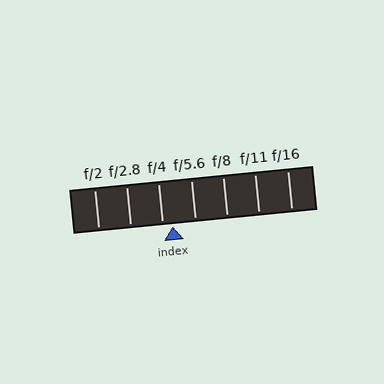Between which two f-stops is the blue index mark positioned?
The index mark is between f/4 and f/5.6.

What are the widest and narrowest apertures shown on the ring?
The widest aperture shown is f/2 and the narrowest is f/16.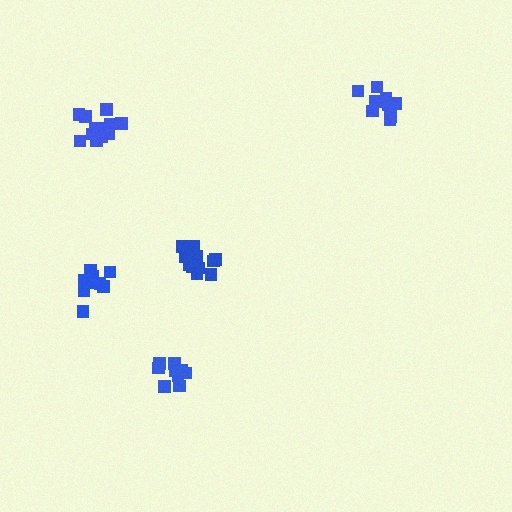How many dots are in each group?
Group 1: 12 dots, Group 2: 9 dots, Group 3: 9 dots, Group 4: 12 dots, Group 5: 9 dots (51 total).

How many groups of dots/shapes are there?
There are 5 groups.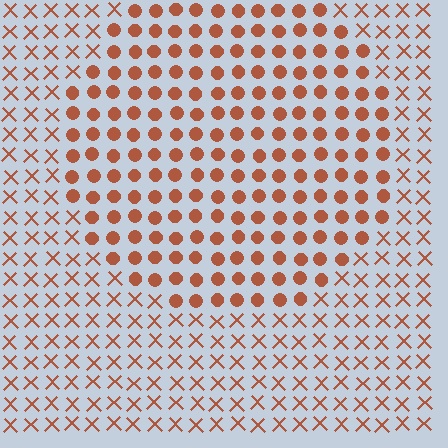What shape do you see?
I see a circle.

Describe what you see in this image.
The image is filled with small brown elements arranged in a uniform grid. A circle-shaped region contains circles, while the surrounding area contains X marks. The boundary is defined purely by the change in element shape.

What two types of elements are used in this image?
The image uses circles inside the circle region and X marks outside it.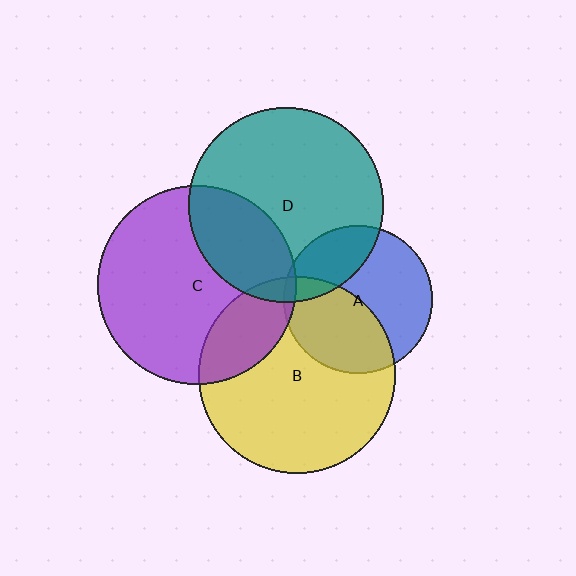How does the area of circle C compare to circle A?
Approximately 1.8 times.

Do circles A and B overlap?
Yes.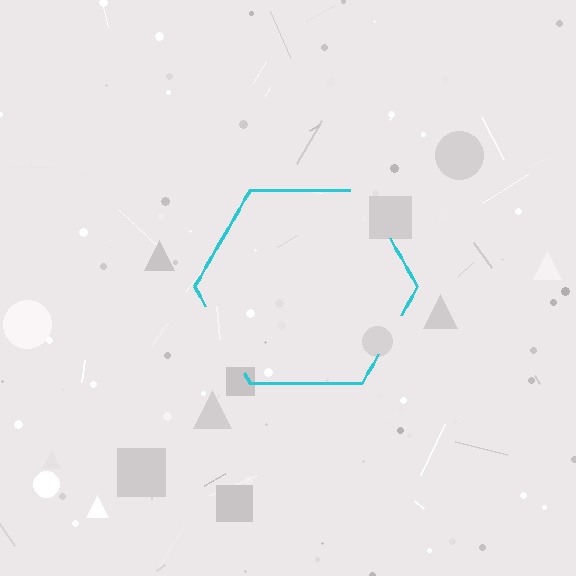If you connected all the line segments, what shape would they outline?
They would outline a hexagon.